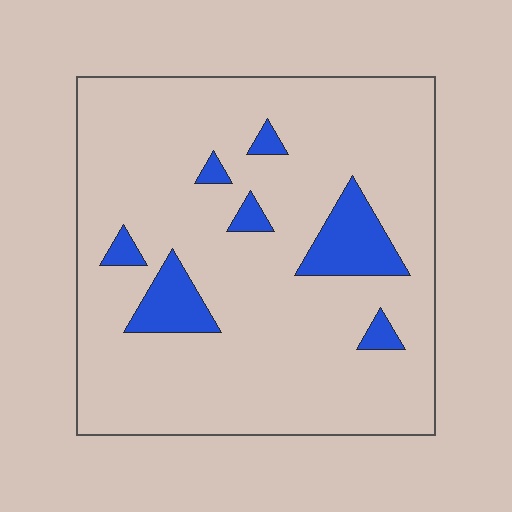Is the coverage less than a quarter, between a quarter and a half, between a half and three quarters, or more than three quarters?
Less than a quarter.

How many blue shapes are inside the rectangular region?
7.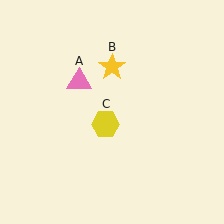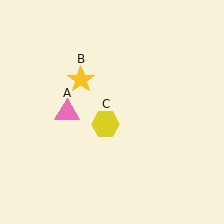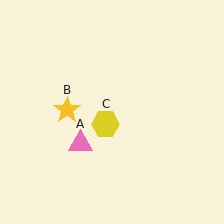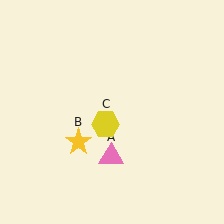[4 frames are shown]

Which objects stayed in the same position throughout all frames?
Yellow hexagon (object C) remained stationary.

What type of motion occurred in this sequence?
The pink triangle (object A), yellow star (object B) rotated counterclockwise around the center of the scene.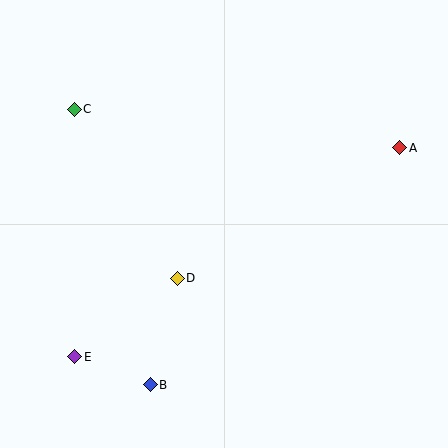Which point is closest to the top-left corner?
Point C is closest to the top-left corner.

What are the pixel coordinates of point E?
Point E is at (75, 357).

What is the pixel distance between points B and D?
The distance between B and D is 110 pixels.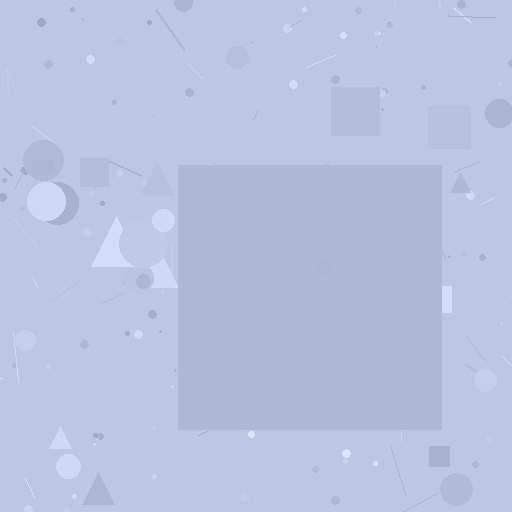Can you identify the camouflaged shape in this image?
The camouflaged shape is a square.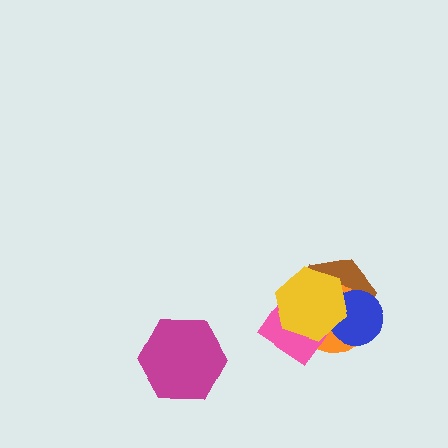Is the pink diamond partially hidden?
Yes, it is partially covered by another shape.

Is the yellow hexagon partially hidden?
No, no other shape covers it.